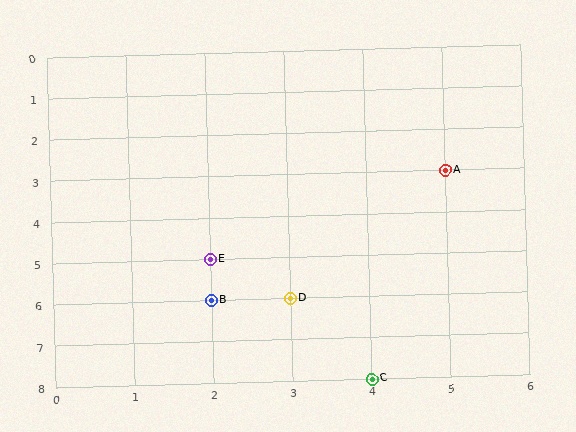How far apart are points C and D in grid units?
Points C and D are 1 column and 2 rows apart (about 2.2 grid units diagonally).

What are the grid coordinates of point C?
Point C is at grid coordinates (4, 8).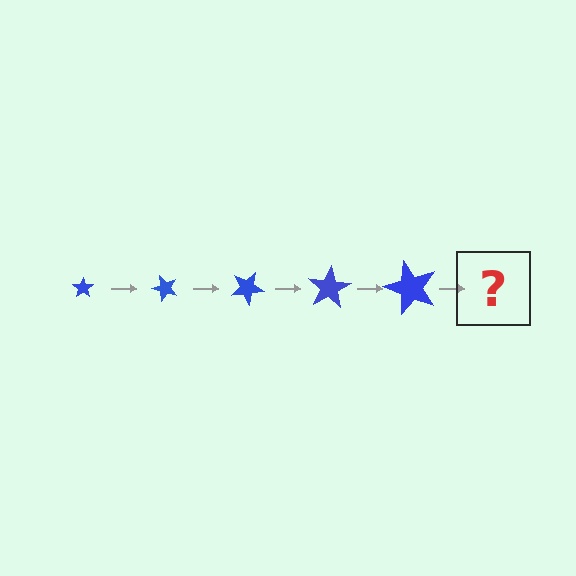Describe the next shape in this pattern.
It should be a star, larger than the previous one and rotated 250 degrees from the start.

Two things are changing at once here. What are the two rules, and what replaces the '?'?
The two rules are that the star grows larger each step and it rotates 50 degrees each step. The '?' should be a star, larger than the previous one and rotated 250 degrees from the start.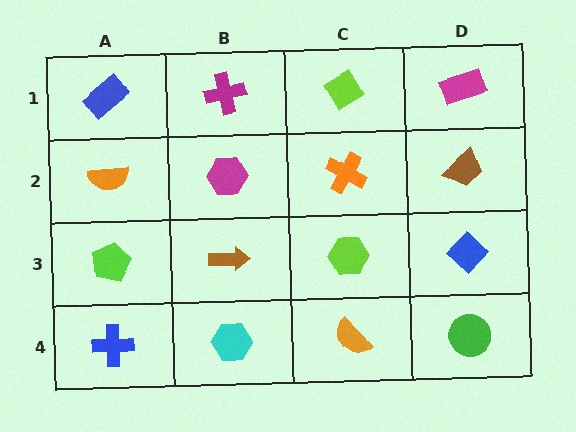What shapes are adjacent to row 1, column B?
A magenta hexagon (row 2, column B), a blue rectangle (row 1, column A), a lime diamond (row 1, column C).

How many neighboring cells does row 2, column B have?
4.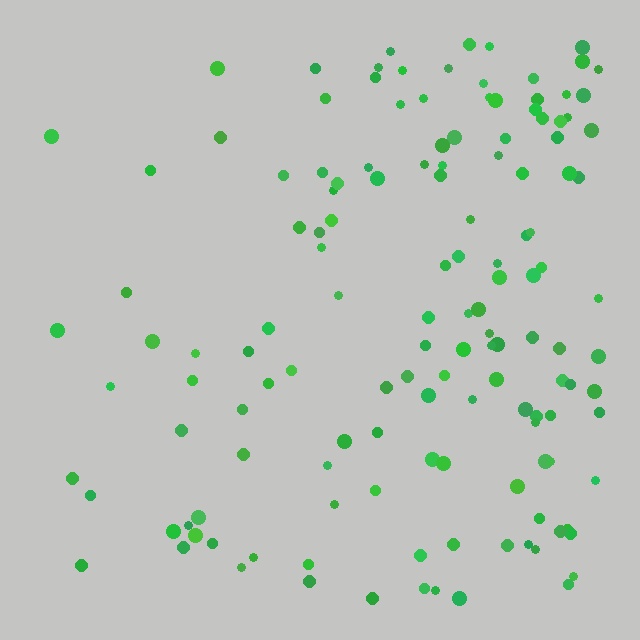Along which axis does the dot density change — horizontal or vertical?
Horizontal.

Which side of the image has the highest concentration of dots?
The right.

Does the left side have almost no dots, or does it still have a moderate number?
Still a moderate number, just noticeably fewer than the right.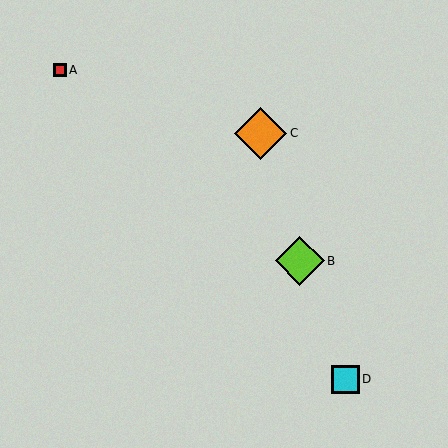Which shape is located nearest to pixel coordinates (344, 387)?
The cyan square (labeled D) at (345, 379) is nearest to that location.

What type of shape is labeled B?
Shape B is a lime diamond.